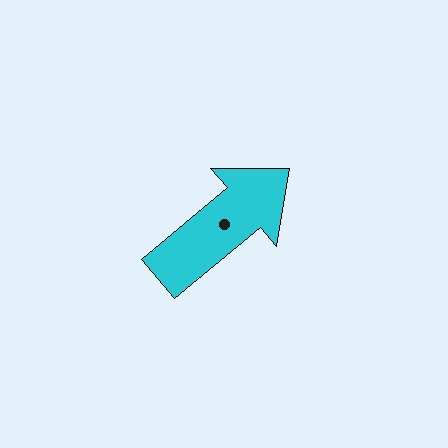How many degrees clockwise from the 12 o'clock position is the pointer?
Approximately 50 degrees.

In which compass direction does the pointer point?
Northeast.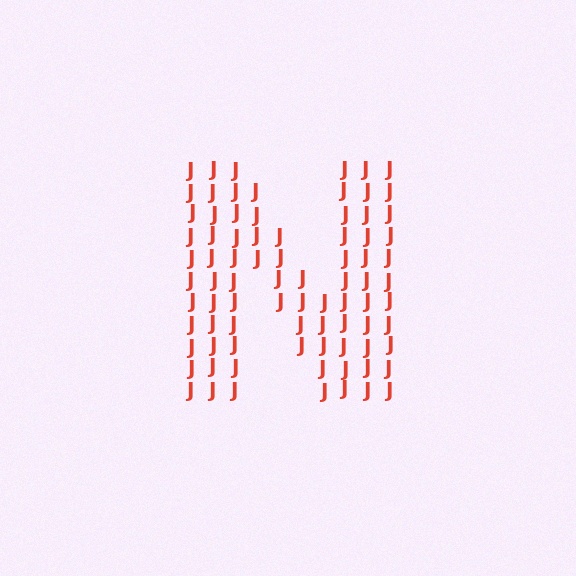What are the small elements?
The small elements are letter J's.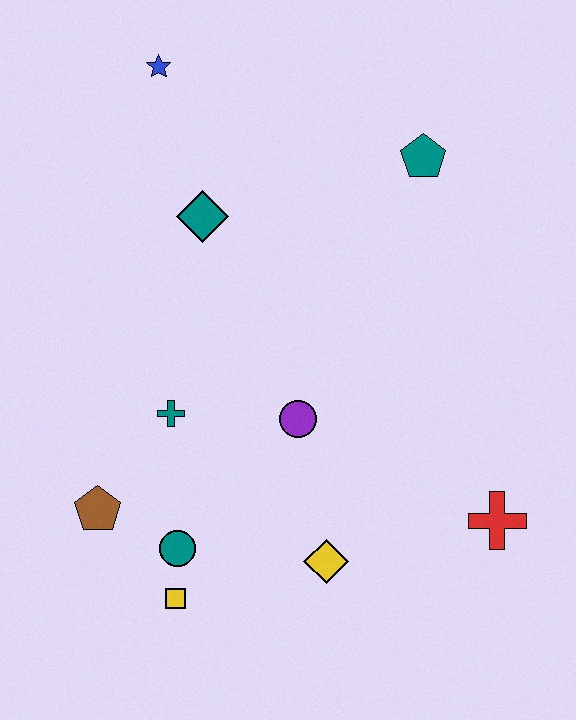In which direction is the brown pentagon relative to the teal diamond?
The brown pentagon is below the teal diamond.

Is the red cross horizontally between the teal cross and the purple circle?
No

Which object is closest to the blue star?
The teal diamond is closest to the blue star.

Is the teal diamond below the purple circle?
No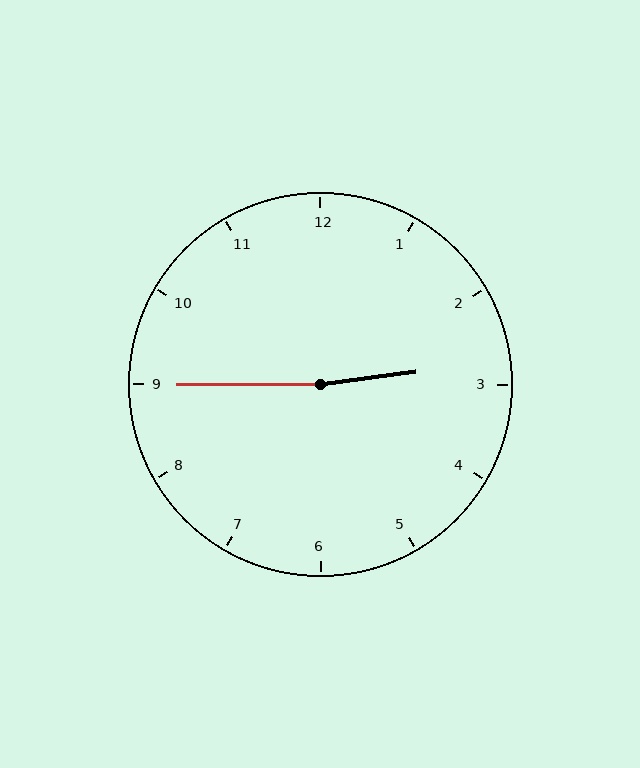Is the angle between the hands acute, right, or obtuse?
It is obtuse.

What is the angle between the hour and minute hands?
Approximately 172 degrees.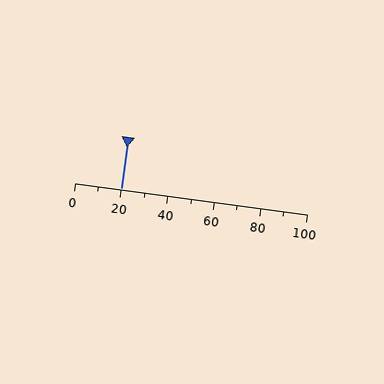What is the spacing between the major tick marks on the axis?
The major ticks are spaced 20 apart.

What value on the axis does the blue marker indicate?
The marker indicates approximately 20.